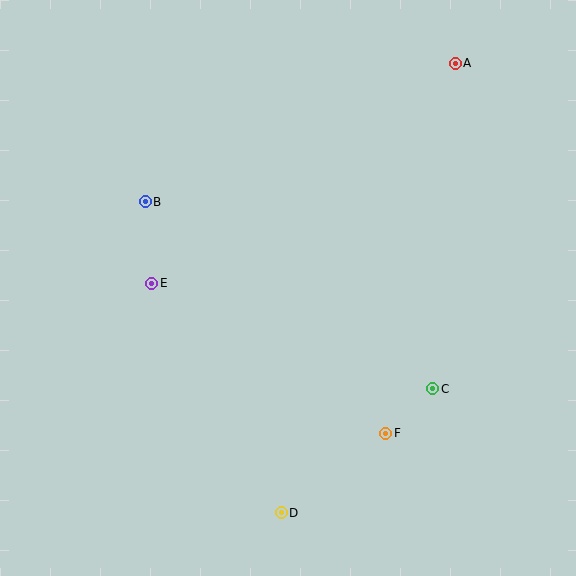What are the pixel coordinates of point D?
Point D is at (281, 513).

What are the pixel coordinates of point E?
Point E is at (152, 283).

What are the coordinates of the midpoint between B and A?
The midpoint between B and A is at (300, 133).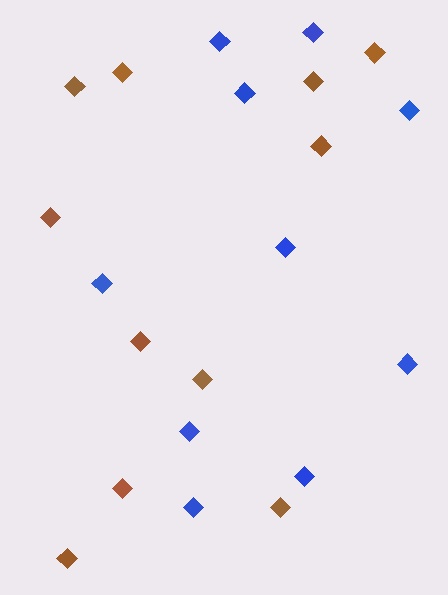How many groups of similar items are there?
There are 2 groups: one group of brown diamonds (11) and one group of blue diamonds (10).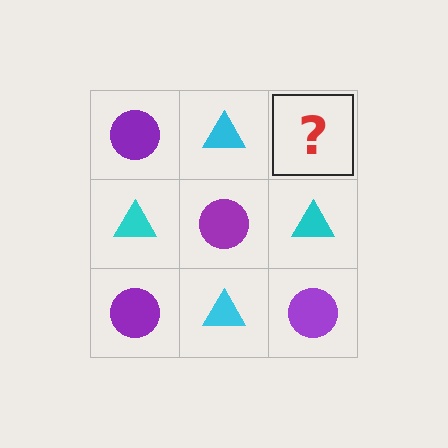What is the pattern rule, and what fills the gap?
The rule is that it alternates purple circle and cyan triangle in a checkerboard pattern. The gap should be filled with a purple circle.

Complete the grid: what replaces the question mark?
The question mark should be replaced with a purple circle.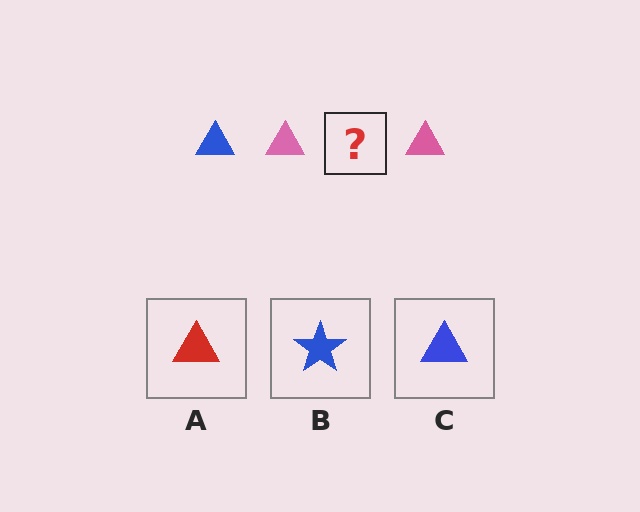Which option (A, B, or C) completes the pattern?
C.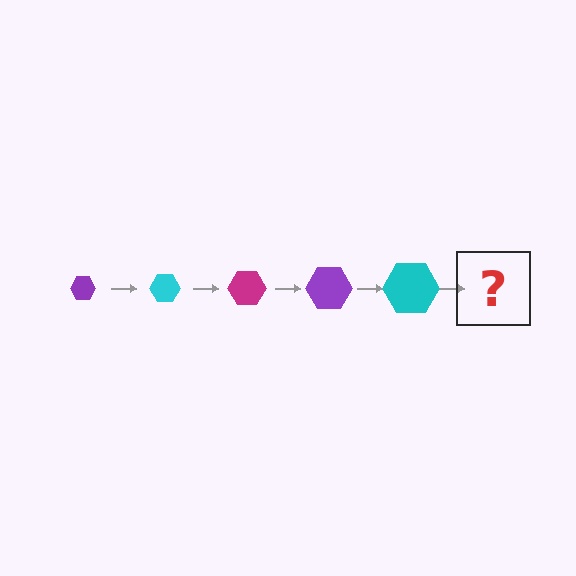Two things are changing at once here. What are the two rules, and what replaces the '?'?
The two rules are that the hexagon grows larger each step and the color cycles through purple, cyan, and magenta. The '?' should be a magenta hexagon, larger than the previous one.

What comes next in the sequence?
The next element should be a magenta hexagon, larger than the previous one.